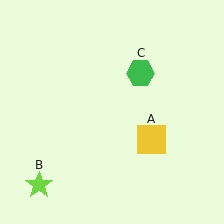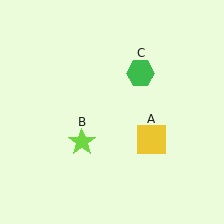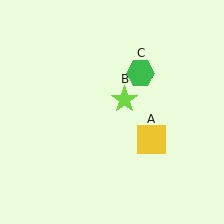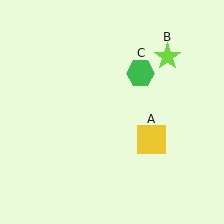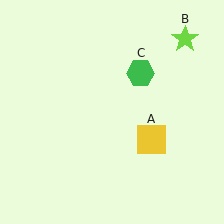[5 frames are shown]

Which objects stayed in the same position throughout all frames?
Yellow square (object A) and green hexagon (object C) remained stationary.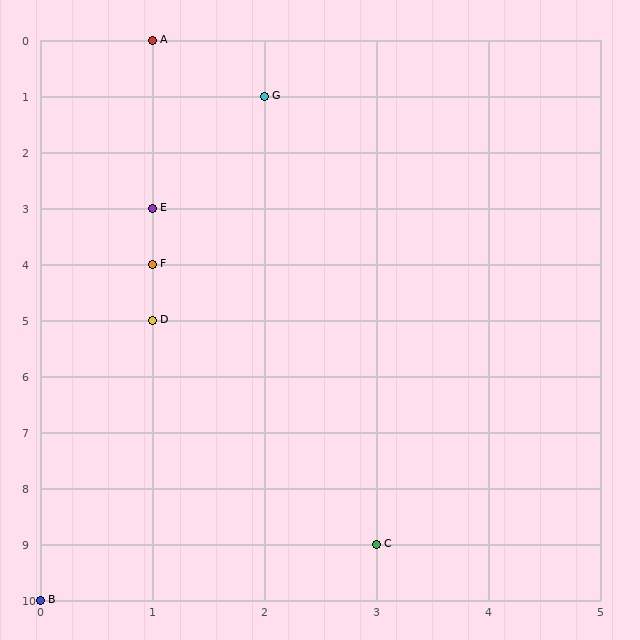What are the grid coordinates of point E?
Point E is at grid coordinates (1, 3).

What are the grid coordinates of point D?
Point D is at grid coordinates (1, 5).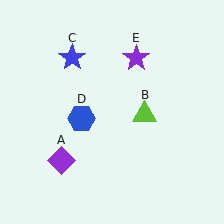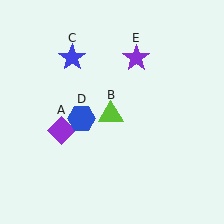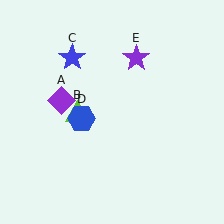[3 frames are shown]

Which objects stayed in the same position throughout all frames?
Blue star (object C) and blue hexagon (object D) and purple star (object E) remained stationary.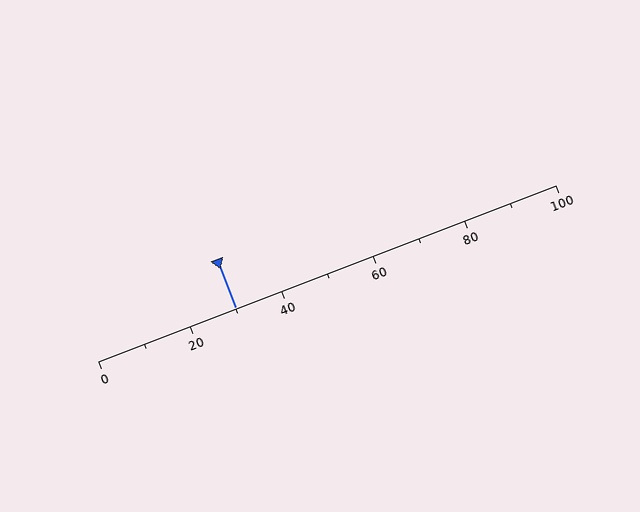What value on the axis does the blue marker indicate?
The marker indicates approximately 30.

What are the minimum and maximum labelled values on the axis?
The axis runs from 0 to 100.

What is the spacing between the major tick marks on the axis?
The major ticks are spaced 20 apart.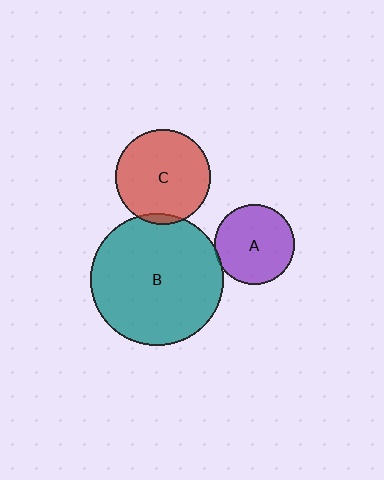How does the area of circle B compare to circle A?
Approximately 2.7 times.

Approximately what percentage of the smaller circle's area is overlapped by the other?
Approximately 5%.